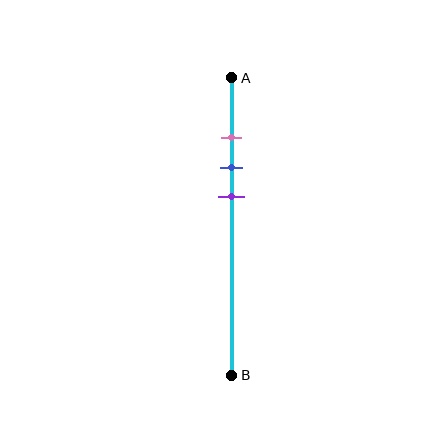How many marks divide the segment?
There are 3 marks dividing the segment.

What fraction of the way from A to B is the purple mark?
The purple mark is approximately 40% (0.4) of the way from A to B.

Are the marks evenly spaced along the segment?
Yes, the marks are approximately evenly spaced.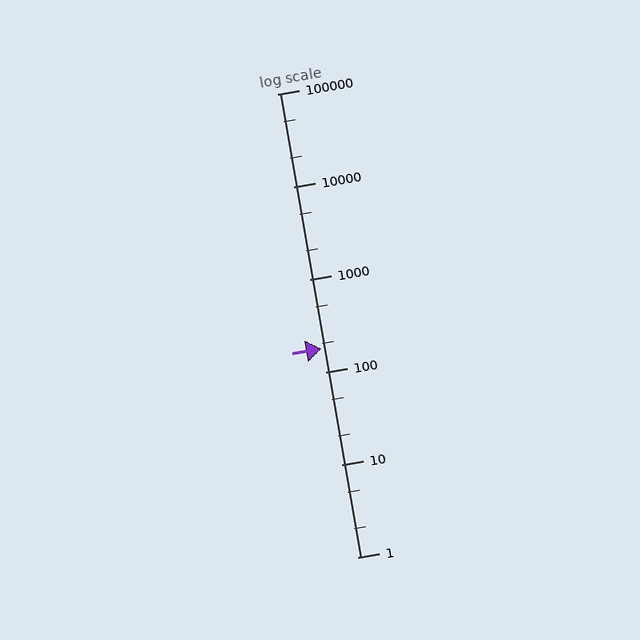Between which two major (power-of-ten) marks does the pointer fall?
The pointer is between 100 and 1000.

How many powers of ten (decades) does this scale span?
The scale spans 5 decades, from 1 to 100000.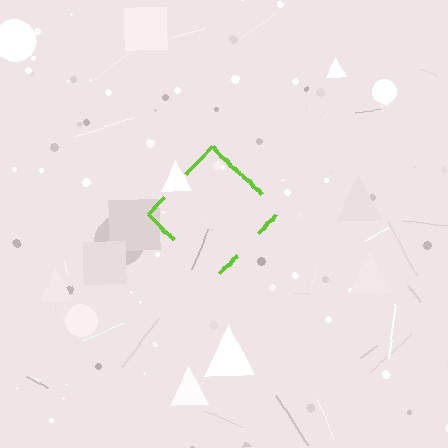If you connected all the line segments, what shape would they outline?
They would outline a diamond.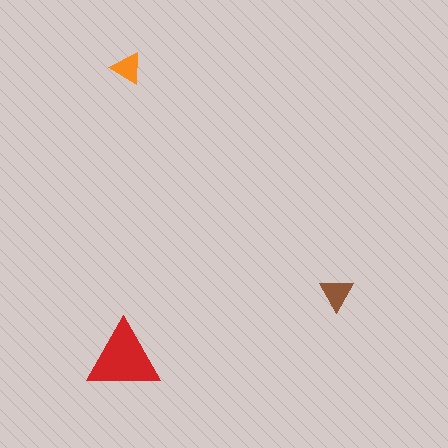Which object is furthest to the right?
The brown triangle is rightmost.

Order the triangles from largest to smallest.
the red one, the brown one, the orange one.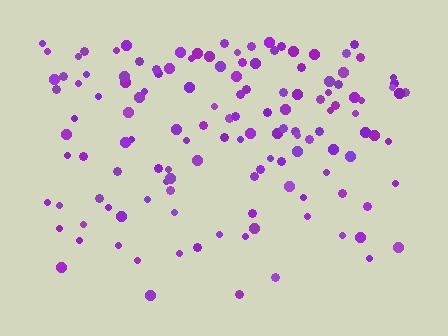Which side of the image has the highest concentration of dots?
The top.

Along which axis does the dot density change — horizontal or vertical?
Vertical.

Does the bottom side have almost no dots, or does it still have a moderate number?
Still a moderate number, just noticeably fewer than the top.